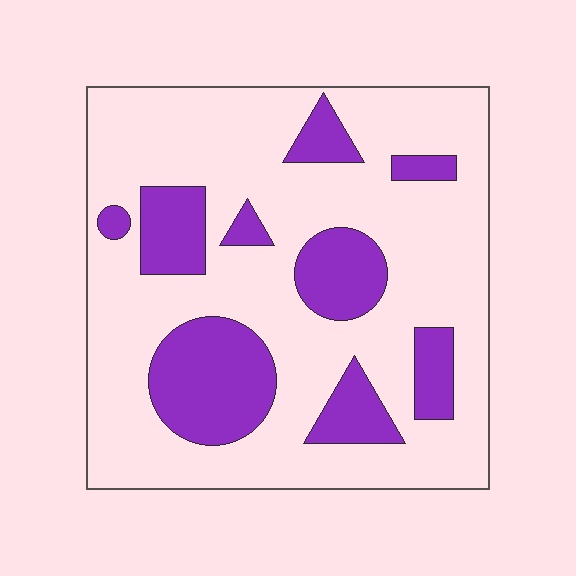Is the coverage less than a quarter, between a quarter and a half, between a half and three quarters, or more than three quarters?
Between a quarter and a half.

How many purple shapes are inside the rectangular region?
9.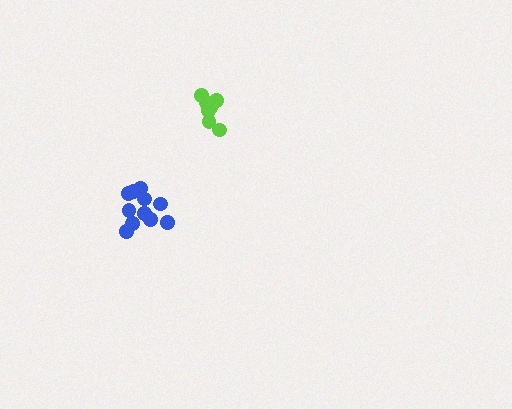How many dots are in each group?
Group 1: 11 dots, Group 2: 7 dots (18 total).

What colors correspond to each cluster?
The clusters are colored: blue, lime.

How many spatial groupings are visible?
There are 2 spatial groupings.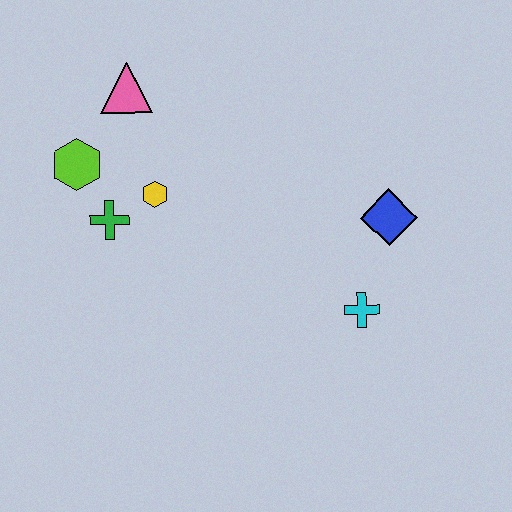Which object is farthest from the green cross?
The blue diamond is farthest from the green cross.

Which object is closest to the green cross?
The yellow hexagon is closest to the green cross.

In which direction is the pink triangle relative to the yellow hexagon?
The pink triangle is above the yellow hexagon.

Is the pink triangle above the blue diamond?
Yes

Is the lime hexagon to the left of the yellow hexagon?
Yes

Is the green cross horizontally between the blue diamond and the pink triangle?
No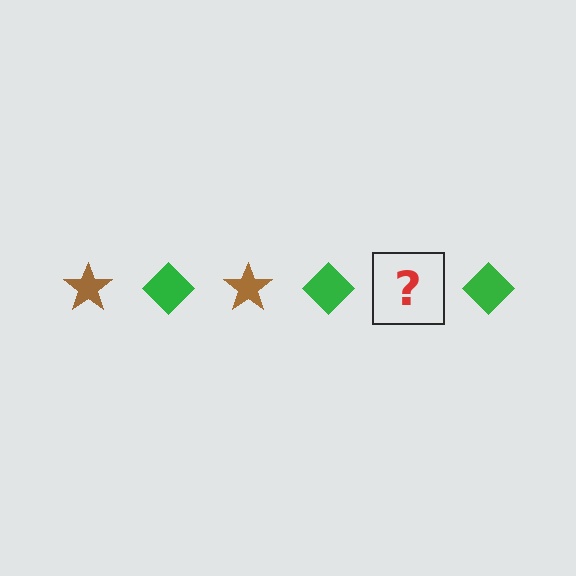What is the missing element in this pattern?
The missing element is a brown star.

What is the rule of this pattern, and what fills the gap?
The rule is that the pattern alternates between brown star and green diamond. The gap should be filled with a brown star.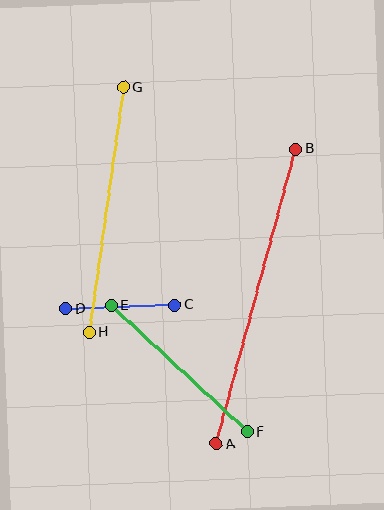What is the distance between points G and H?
The distance is approximately 247 pixels.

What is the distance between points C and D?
The distance is approximately 109 pixels.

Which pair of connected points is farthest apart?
Points A and B are farthest apart.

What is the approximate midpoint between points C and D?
The midpoint is at approximately (120, 307) pixels.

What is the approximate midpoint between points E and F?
The midpoint is at approximately (179, 369) pixels.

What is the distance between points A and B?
The distance is approximately 305 pixels.